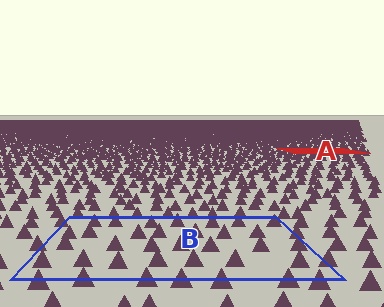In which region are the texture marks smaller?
The texture marks are smaller in region A, because it is farther away.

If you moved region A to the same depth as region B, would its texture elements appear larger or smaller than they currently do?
They would appear larger. At a closer depth, the same texture elements are projected at a bigger on-screen size.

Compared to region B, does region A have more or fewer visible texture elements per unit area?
Region A has more texture elements per unit area — they are packed more densely because it is farther away.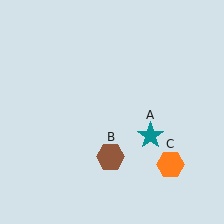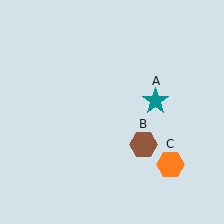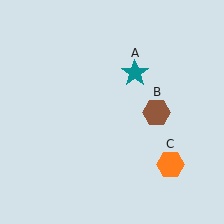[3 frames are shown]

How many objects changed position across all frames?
2 objects changed position: teal star (object A), brown hexagon (object B).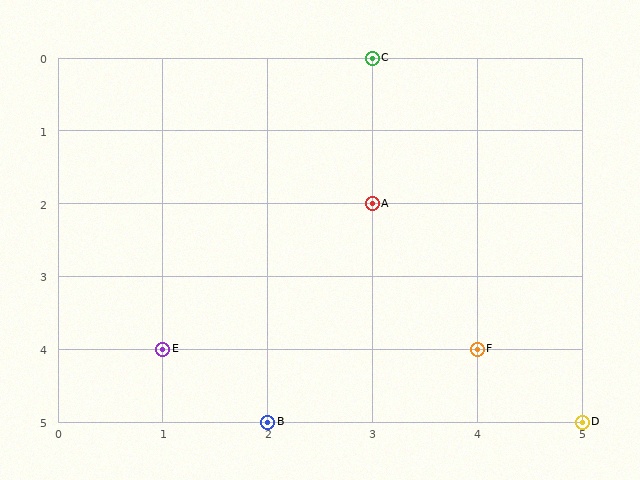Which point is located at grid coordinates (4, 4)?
Point F is at (4, 4).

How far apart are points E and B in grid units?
Points E and B are 1 column and 1 row apart (about 1.4 grid units diagonally).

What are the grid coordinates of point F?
Point F is at grid coordinates (4, 4).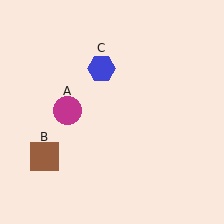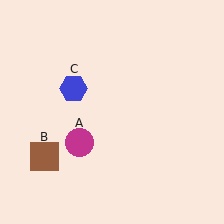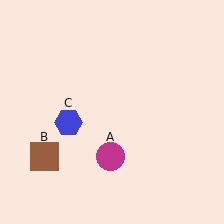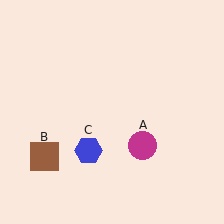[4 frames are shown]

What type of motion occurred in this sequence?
The magenta circle (object A), blue hexagon (object C) rotated counterclockwise around the center of the scene.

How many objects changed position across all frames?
2 objects changed position: magenta circle (object A), blue hexagon (object C).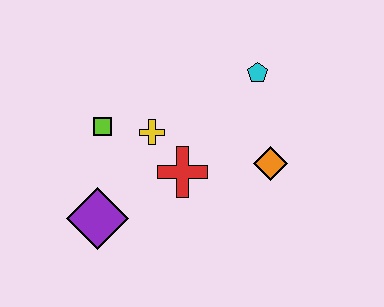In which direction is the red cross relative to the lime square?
The red cross is to the right of the lime square.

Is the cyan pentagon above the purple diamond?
Yes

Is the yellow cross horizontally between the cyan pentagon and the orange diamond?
No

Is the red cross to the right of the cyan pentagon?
No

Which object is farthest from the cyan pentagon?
The purple diamond is farthest from the cyan pentagon.